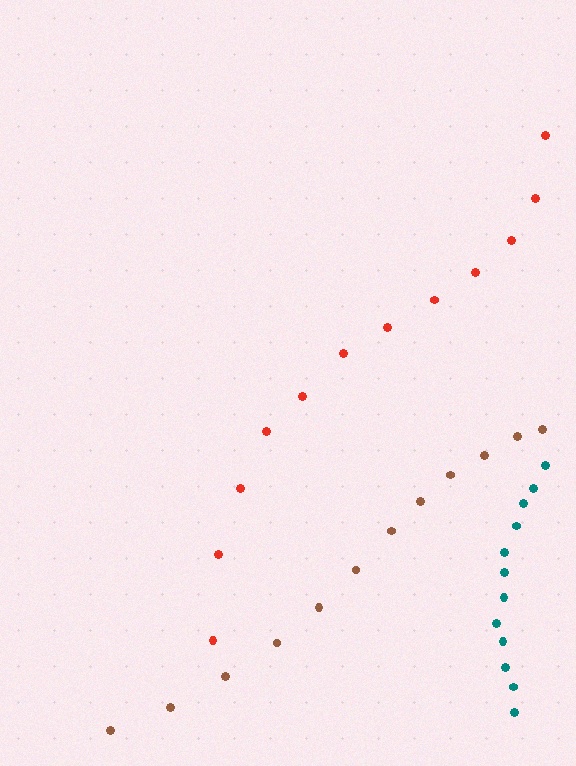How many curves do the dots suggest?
There are 3 distinct paths.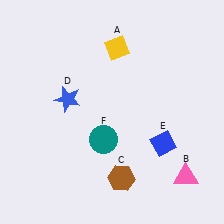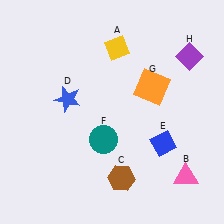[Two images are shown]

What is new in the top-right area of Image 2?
An orange square (G) was added in the top-right area of Image 2.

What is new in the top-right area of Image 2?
A purple diamond (H) was added in the top-right area of Image 2.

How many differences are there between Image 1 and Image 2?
There are 2 differences between the two images.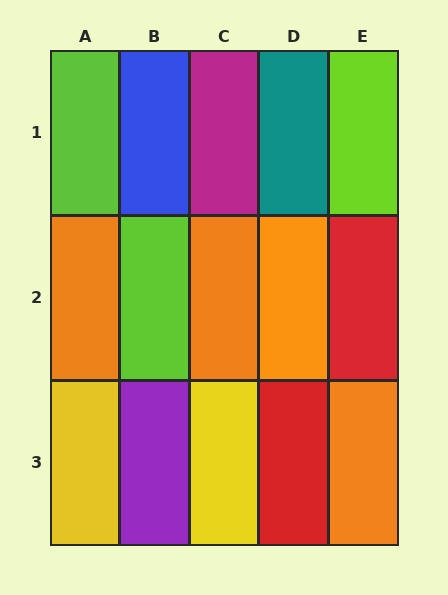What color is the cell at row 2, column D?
Orange.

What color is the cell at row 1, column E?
Lime.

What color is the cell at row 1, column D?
Teal.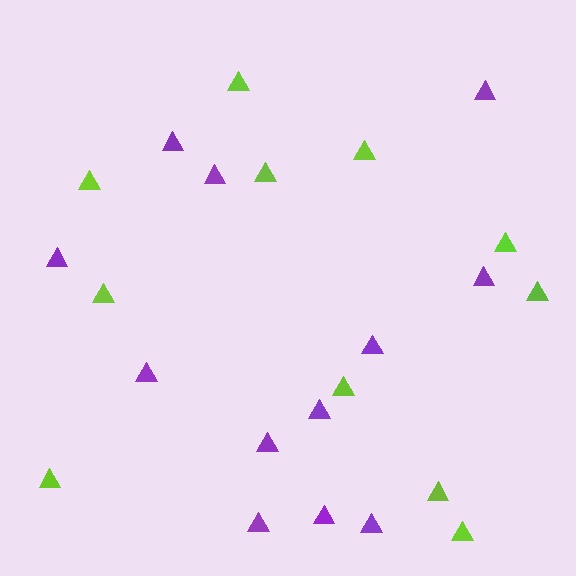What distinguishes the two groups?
There are 2 groups: one group of purple triangles (12) and one group of lime triangles (11).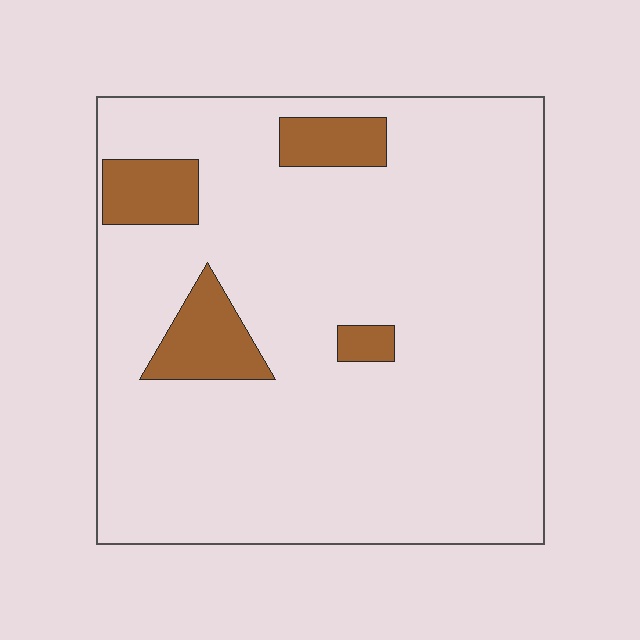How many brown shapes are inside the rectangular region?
4.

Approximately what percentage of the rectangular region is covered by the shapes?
Approximately 10%.